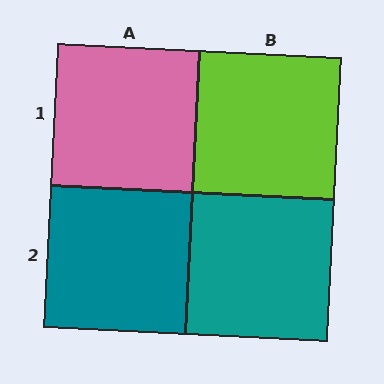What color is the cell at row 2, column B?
Teal.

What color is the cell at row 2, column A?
Teal.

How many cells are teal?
2 cells are teal.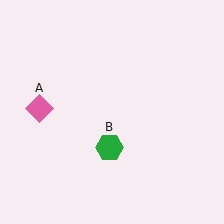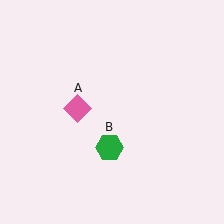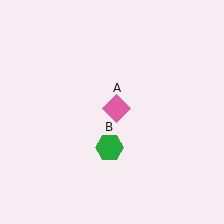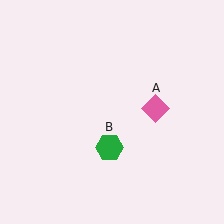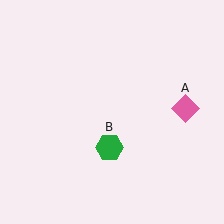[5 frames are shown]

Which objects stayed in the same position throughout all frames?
Green hexagon (object B) remained stationary.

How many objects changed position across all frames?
1 object changed position: pink diamond (object A).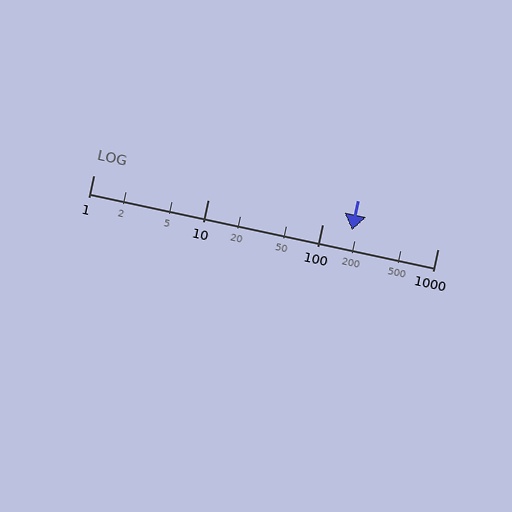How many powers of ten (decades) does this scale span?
The scale spans 3 decades, from 1 to 1000.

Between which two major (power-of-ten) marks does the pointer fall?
The pointer is between 100 and 1000.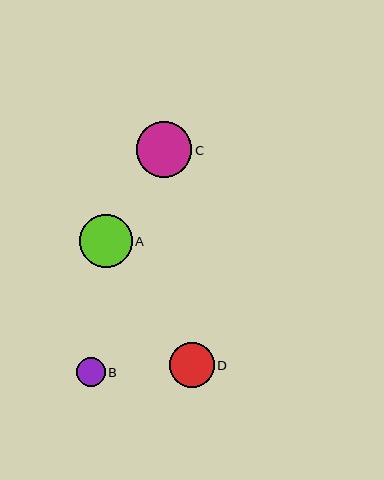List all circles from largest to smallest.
From largest to smallest: C, A, D, B.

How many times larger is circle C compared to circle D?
Circle C is approximately 1.2 times the size of circle D.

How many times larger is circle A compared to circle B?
Circle A is approximately 1.8 times the size of circle B.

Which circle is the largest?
Circle C is the largest with a size of approximately 56 pixels.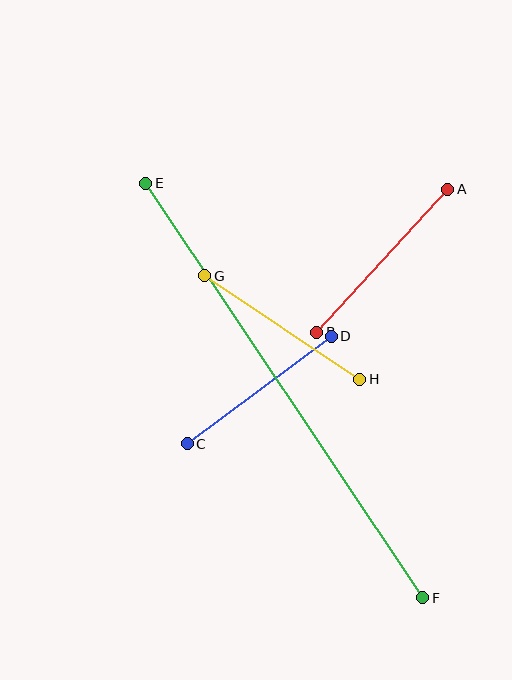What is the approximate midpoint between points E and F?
The midpoint is at approximately (284, 391) pixels.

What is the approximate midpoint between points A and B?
The midpoint is at approximately (382, 261) pixels.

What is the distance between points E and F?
The distance is approximately 498 pixels.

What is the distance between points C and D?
The distance is approximately 180 pixels.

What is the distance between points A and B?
The distance is approximately 194 pixels.